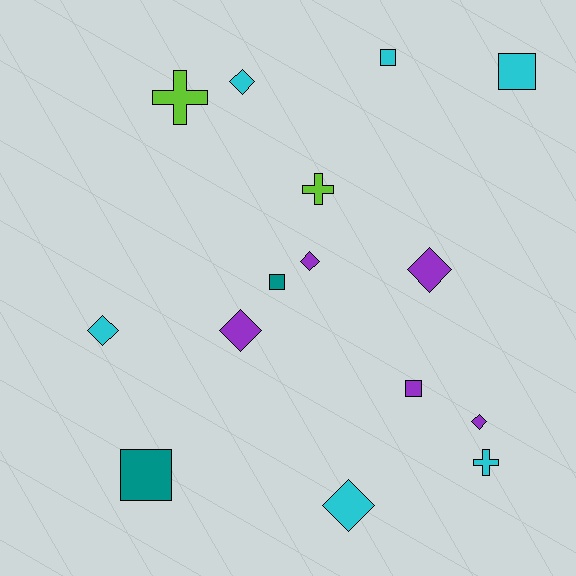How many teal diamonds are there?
There are no teal diamonds.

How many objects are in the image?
There are 15 objects.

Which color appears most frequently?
Cyan, with 6 objects.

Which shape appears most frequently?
Diamond, with 7 objects.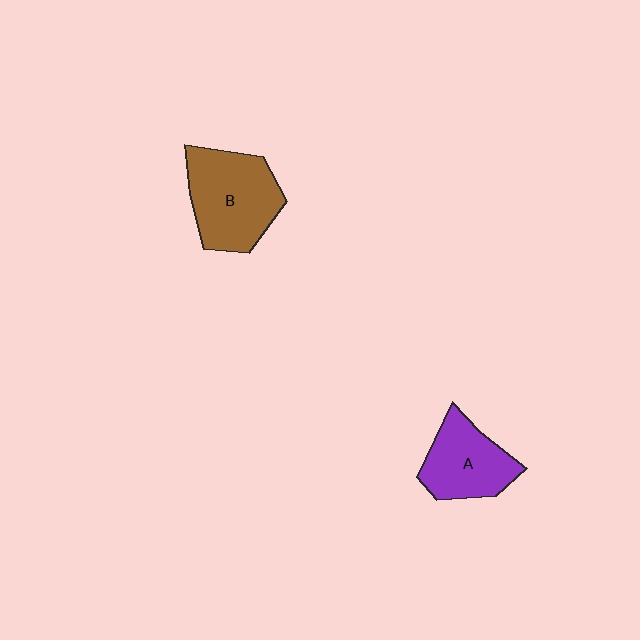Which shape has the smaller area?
Shape A (purple).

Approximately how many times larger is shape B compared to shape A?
Approximately 1.3 times.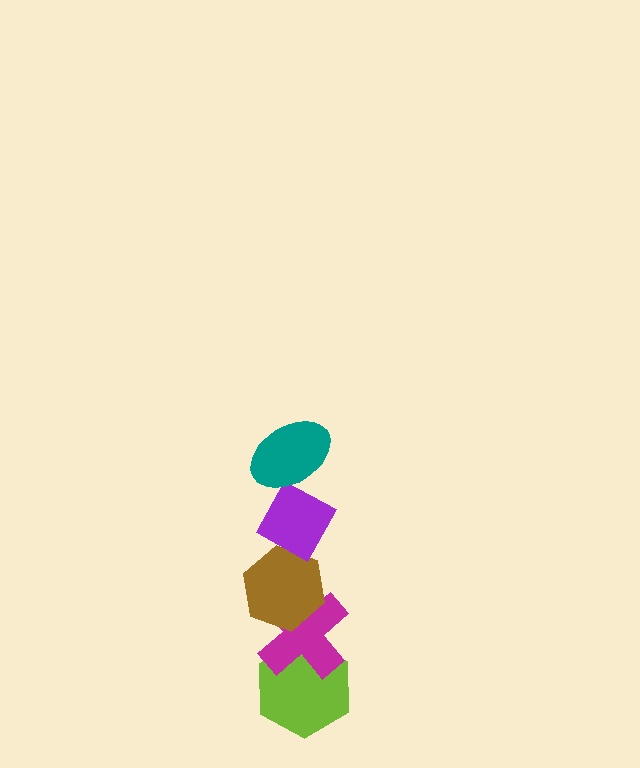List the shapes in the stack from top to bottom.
From top to bottom: the teal ellipse, the purple diamond, the brown hexagon, the magenta cross, the lime hexagon.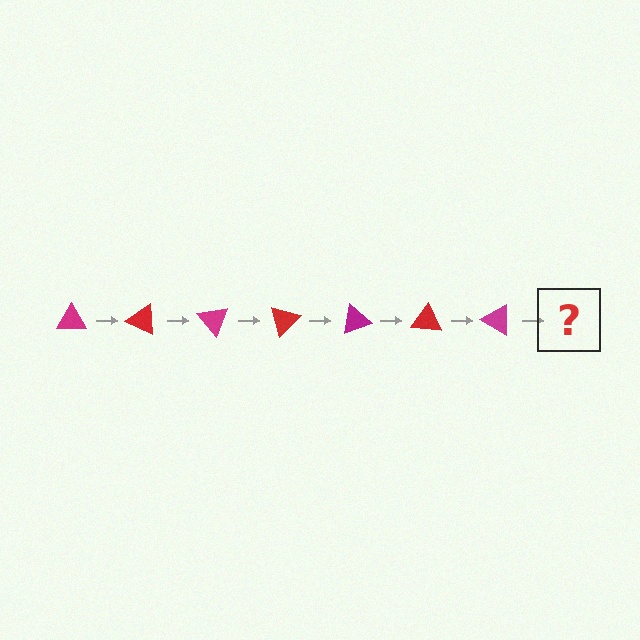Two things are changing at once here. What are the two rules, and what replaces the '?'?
The two rules are that it rotates 25 degrees each step and the color cycles through magenta and red. The '?' should be a red triangle, rotated 175 degrees from the start.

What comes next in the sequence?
The next element should be a red triangle, rotated 175 degrees from the start.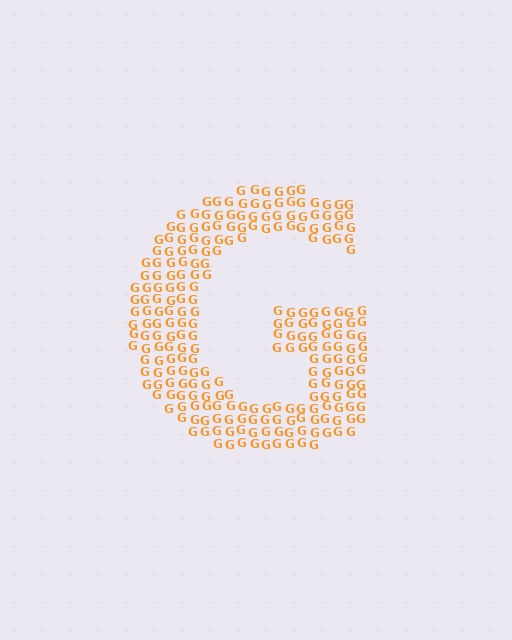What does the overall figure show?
The overall figure shows the letter G.